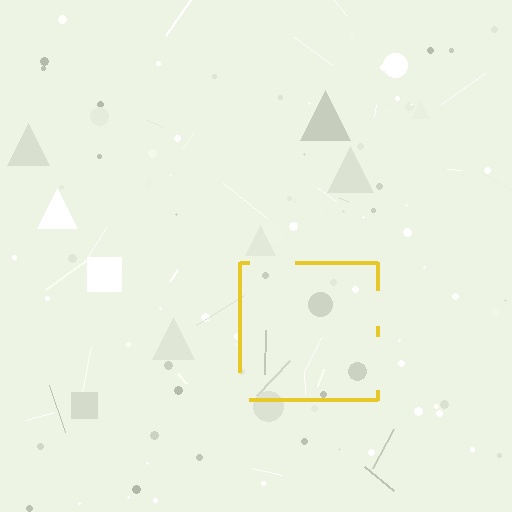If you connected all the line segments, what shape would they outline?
They would outline a square.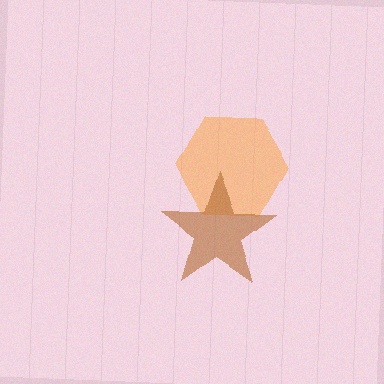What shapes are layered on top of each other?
The layered shapes are: an orange hexagon, a brown star.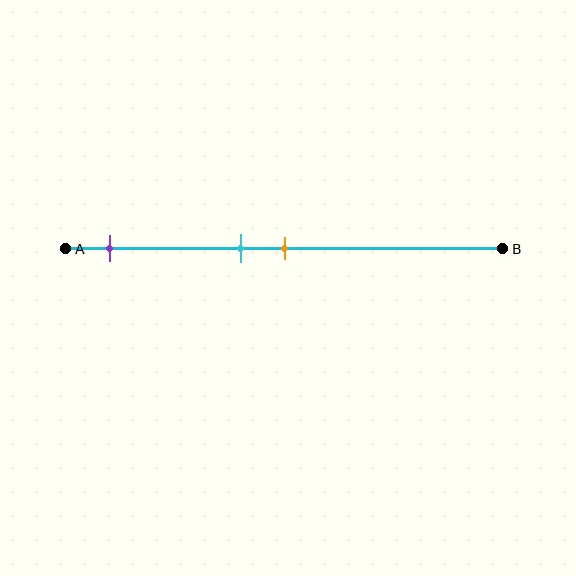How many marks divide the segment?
There are 3 marks dividing the segment.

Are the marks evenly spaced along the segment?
No, the marks are not evenly spaced.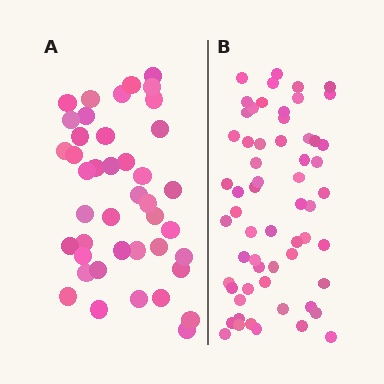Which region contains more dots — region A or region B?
Region B (the right region) has more dots.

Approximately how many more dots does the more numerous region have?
Region B has approximately 20 more dots than region A.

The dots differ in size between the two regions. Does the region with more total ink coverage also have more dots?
No. Region A has more total ink coverage because its dots are larger, but region B actually contains more individual dots. Total area can be misleading — the number of items is what matters here.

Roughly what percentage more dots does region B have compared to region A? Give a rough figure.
About 45% more.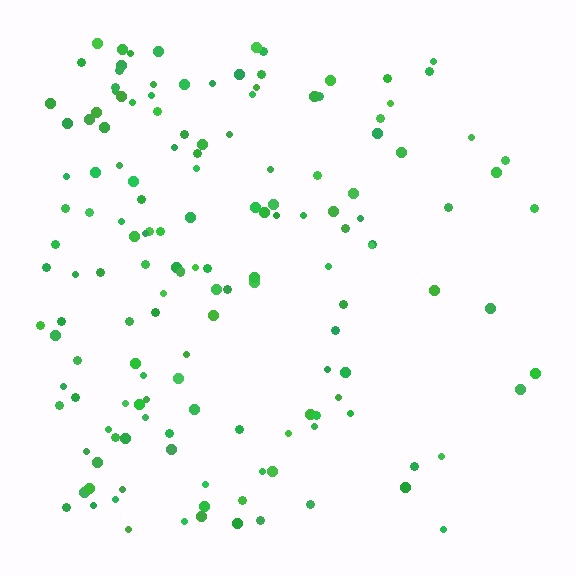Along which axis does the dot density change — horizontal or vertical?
Horizontal.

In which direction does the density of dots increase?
From right to left, with the left side densest.